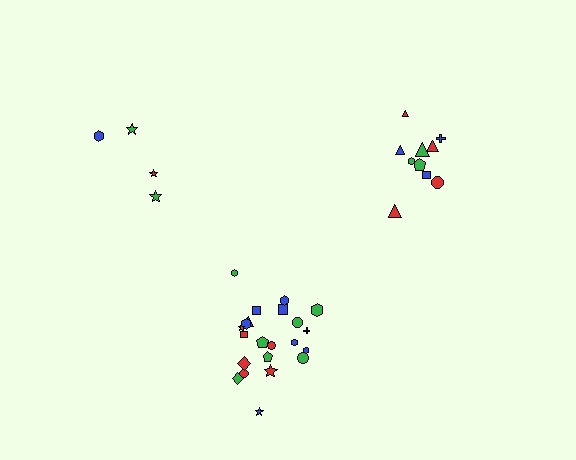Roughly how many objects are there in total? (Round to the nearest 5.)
Roughly 35 objects in total.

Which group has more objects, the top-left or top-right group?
The top-right group.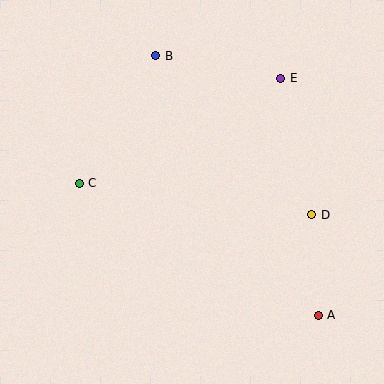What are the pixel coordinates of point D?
Point D is at (312, 215).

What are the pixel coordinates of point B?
Point B is at (156, 56).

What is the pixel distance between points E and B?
The distance between E and B is 127 pixels.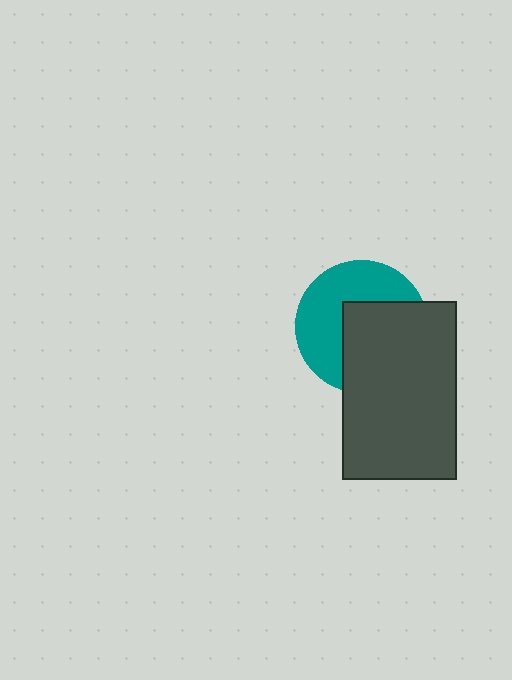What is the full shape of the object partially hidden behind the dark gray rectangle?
The partially hidden object is a teal circle.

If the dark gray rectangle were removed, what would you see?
You would see the complete teal circle.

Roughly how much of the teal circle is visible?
About half of it is visible (roughly 50%).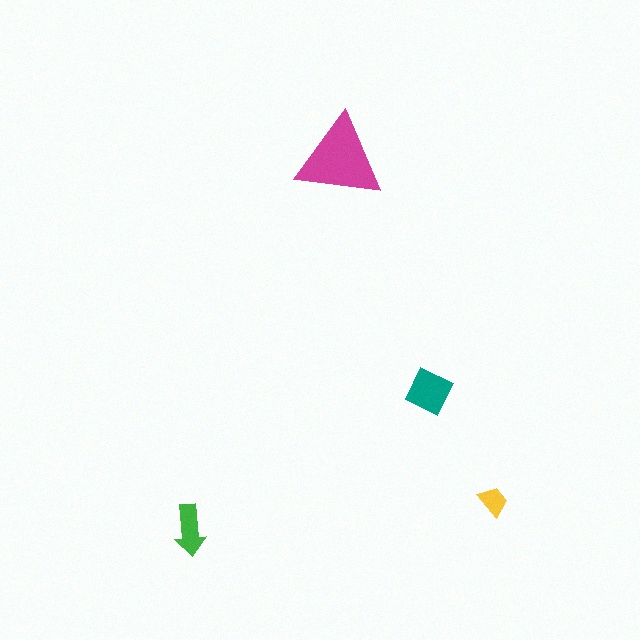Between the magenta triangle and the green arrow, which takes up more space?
The magenta triangle.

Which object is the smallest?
The yellow trapezoid.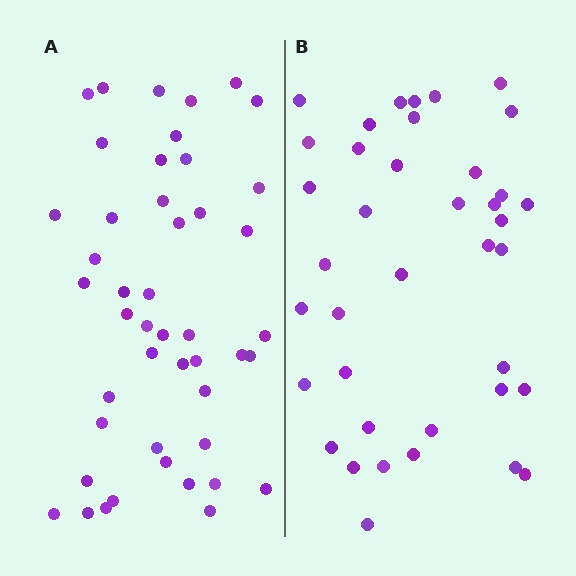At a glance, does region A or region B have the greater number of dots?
Region A (the left region) has more dots.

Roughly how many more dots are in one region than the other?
Region A has roughly 8 or so more dots than region B.